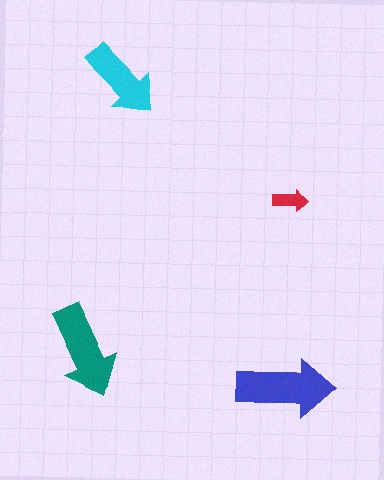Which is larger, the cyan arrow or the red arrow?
The cyan one.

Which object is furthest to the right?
The red arrow is rightmost.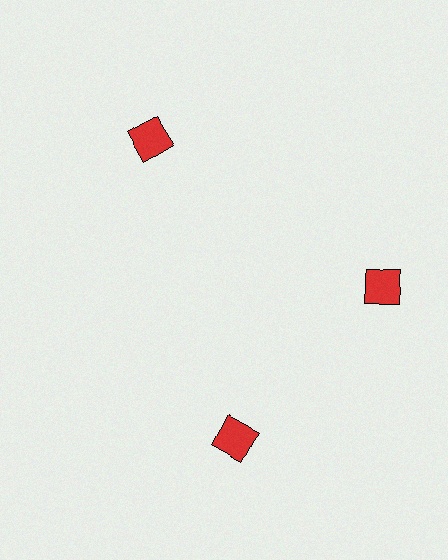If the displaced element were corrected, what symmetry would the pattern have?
It would have 3-fold rotational symmetry — the pattern would map onto itself every 120 degrees.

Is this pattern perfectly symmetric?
No. The 3 red squares are arranged in a ring, but one element near the 7 o'clock position is rotated out of alignment along the ring, breaking the 3-fold rotational symmetry.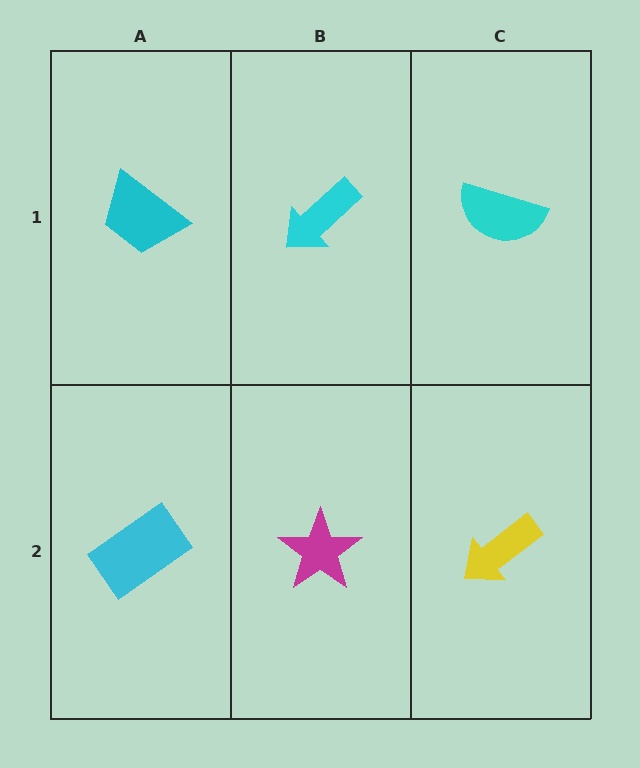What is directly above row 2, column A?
A cyan trapezoid.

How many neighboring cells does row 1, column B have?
3.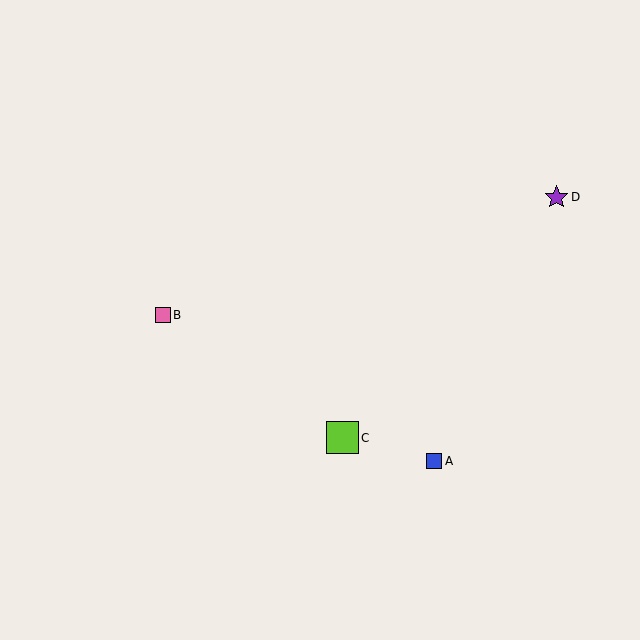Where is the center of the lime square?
The center of the lime square is at (342, 438).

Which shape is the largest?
The lime square (labeled C) is the largest.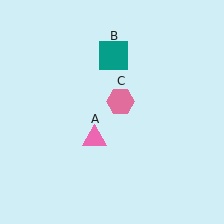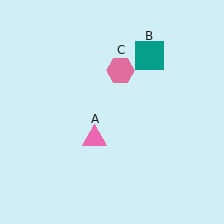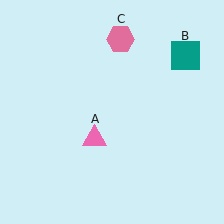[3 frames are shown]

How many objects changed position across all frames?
2 objects changed position: teal square (object B), pink hexagon (object C).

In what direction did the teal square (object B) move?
The teal square (object B) moved right.